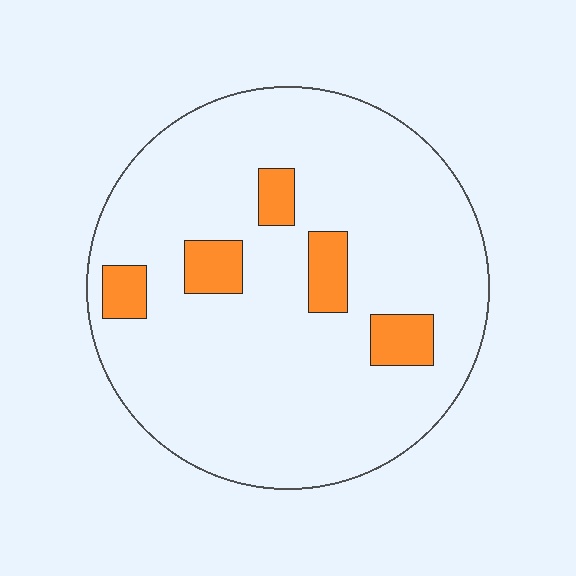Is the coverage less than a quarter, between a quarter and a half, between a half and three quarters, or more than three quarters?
Less than a quarter.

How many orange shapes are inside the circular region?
5.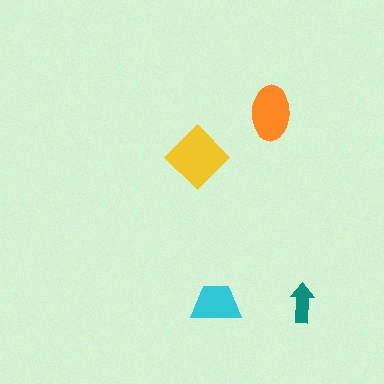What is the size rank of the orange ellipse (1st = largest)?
2nd.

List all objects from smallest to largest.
The teal arrow, the cyan trapezoid, the orange ellipse, the yellow diamond.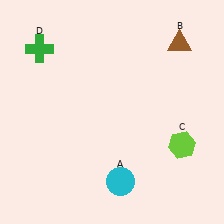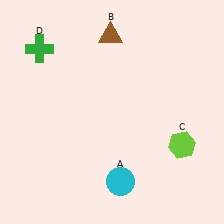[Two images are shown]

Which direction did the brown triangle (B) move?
The brown triangle (B) moved left.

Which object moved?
The brown triangle (B) moved left.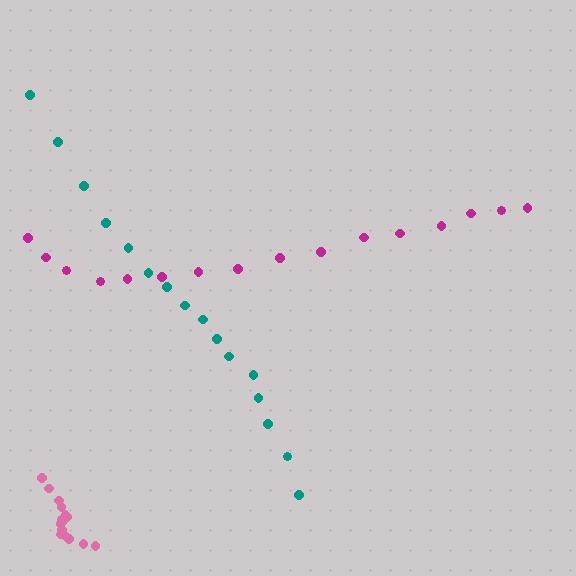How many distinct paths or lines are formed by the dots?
There are 3 distinct paths.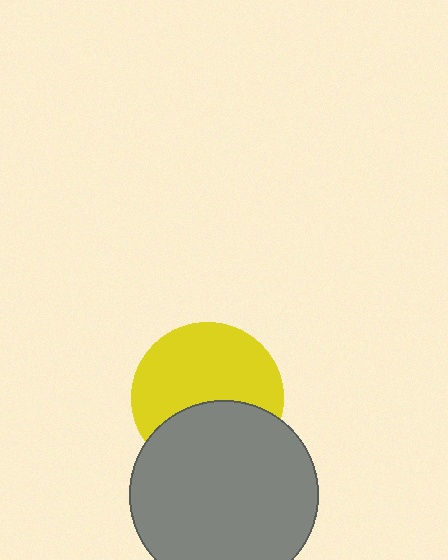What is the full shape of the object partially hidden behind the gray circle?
The partially hidden object is a yellow circle.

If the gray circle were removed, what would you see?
You would see the complete yellow circle.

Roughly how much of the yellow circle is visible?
About half of it is visible (roughly 61%).